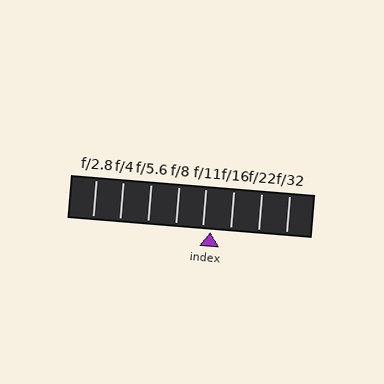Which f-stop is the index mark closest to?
The index mark is closest to f/11.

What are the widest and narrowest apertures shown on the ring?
The widest aperture shown is f/2.8 and the narrowest is f/32.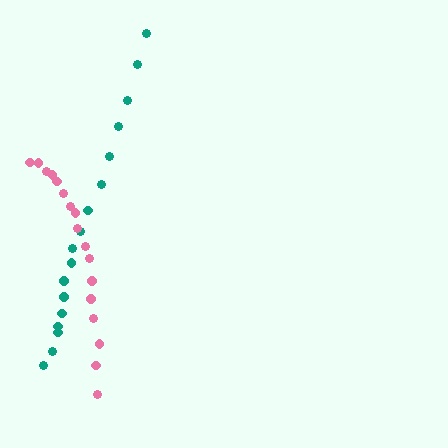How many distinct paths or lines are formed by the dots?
There are 2 distinct paths.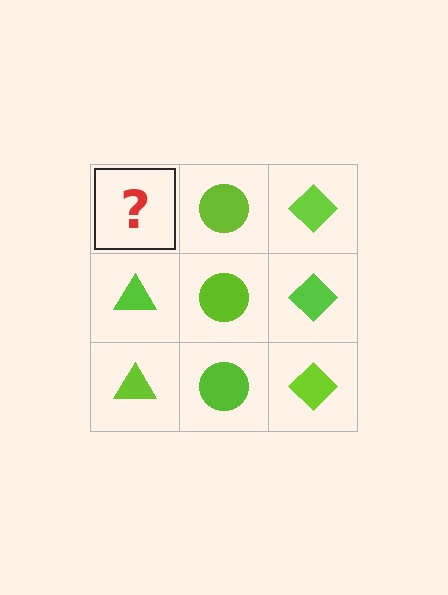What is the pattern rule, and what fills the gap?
The rule is that each column has a consistent shape. The gap should be filled with a lime triangle.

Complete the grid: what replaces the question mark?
The question mark should be replaced with a lime triangle.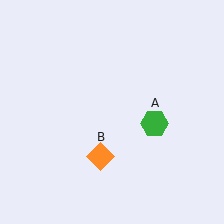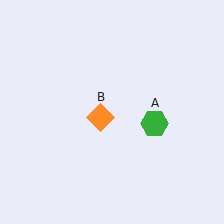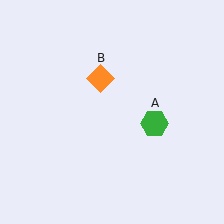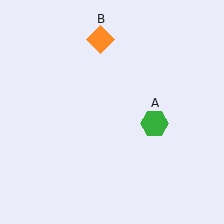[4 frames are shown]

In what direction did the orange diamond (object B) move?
The orange diamond (object B) moved up.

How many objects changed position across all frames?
1 object changed position: orange diamond (object B).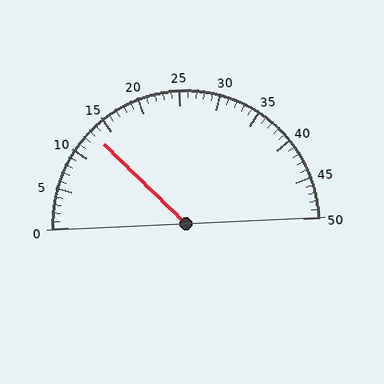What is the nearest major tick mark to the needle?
The nearest major tick mark is 15.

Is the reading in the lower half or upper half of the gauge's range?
The reading is in the lower half of the range (0 to 50).